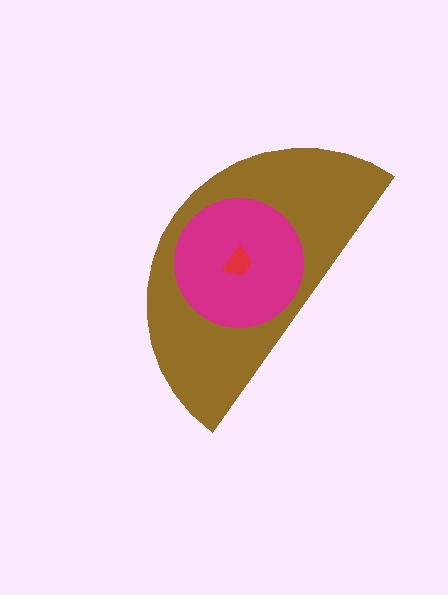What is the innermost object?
The red trapezoid.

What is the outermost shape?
The brown semicircle.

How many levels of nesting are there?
3.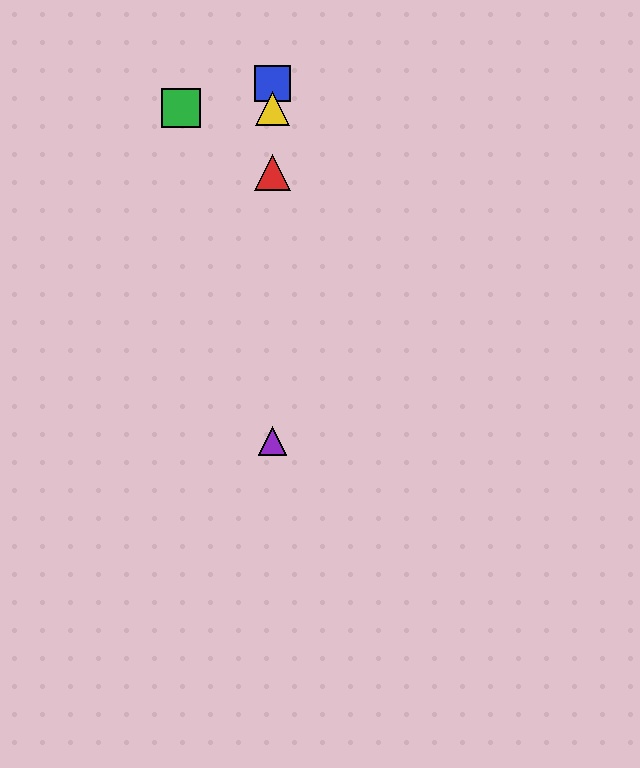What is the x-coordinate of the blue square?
The blue square is at x≈273.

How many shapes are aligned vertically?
4 shapes (the red triangle, the blue square, the yellow triangle, the purple triangle) are aligned vertically.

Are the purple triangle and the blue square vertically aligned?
Yes, both are at x≈273.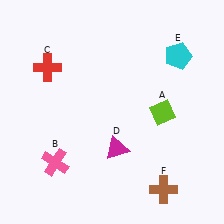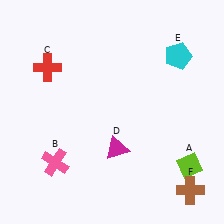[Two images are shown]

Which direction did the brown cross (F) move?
The brown cross (F) moved right.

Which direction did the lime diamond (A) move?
The lime diamond (A) moved down.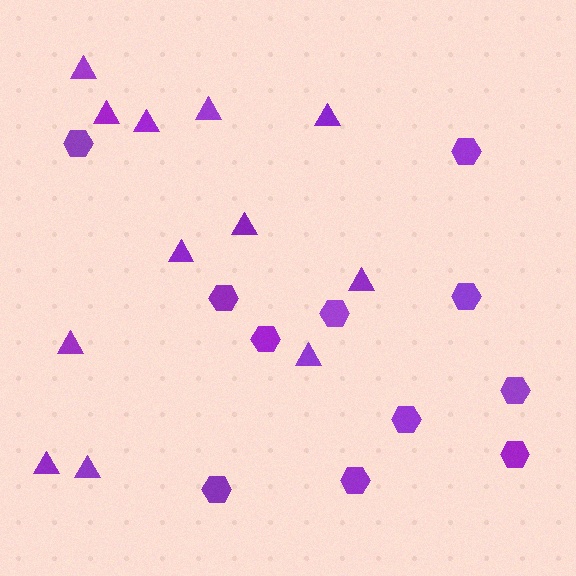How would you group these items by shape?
There are 2 groups: one group of triangles (12) and one group of hexagons (11).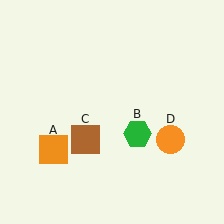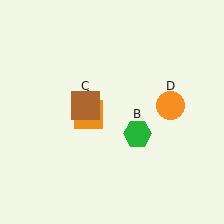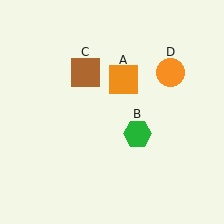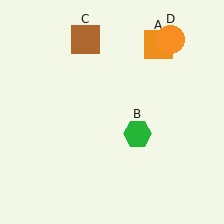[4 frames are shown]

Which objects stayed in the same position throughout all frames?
Green hexagon (object B) remained stationary.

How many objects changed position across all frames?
3 objects changed position: orange square (object A), brown square (object C), orange circle (object D).